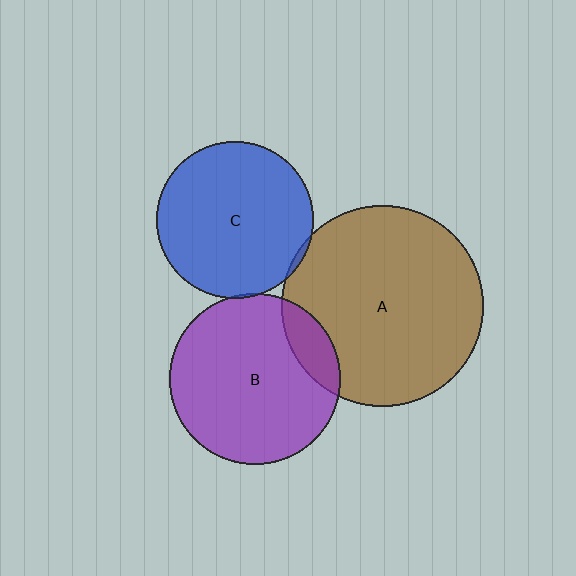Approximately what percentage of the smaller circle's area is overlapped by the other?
Approximately 5%.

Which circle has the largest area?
Circle A (brown).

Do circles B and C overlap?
Yes.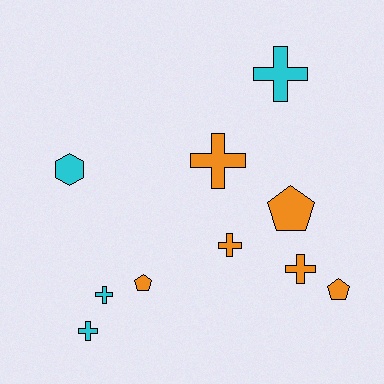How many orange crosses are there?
There are 3 orange crosses.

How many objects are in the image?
There are 10 objects.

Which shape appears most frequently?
Cross, with 6 objects.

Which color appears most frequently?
Orange, with 6 objects.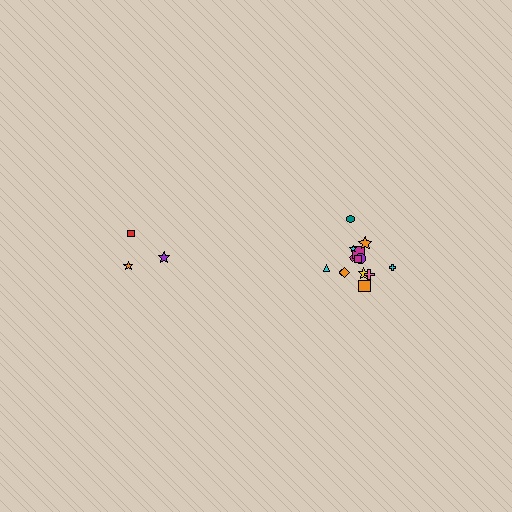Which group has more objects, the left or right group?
The right group.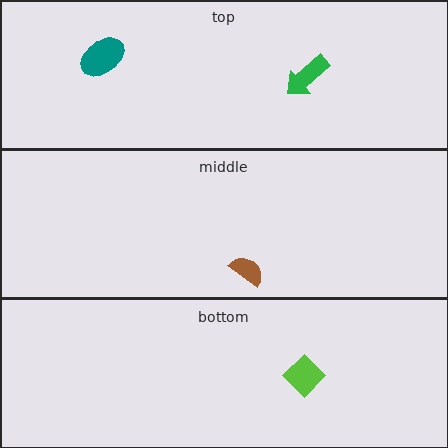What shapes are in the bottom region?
The lime diamond.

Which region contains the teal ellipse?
The top region.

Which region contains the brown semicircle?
The middle region.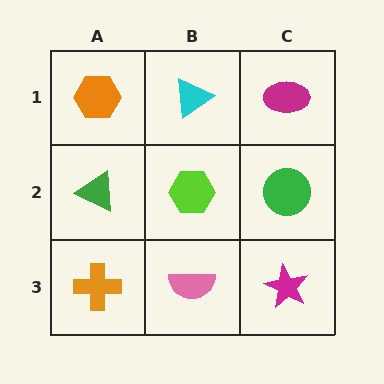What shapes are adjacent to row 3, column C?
A green circle (row 2, column C), a pink semicircle (row 3, column B).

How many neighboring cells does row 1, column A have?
2.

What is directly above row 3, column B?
A lime hexagon.